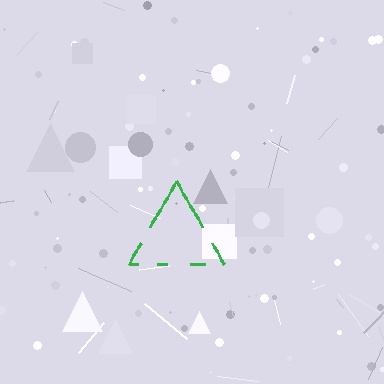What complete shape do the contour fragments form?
The contour fragments form a triangle.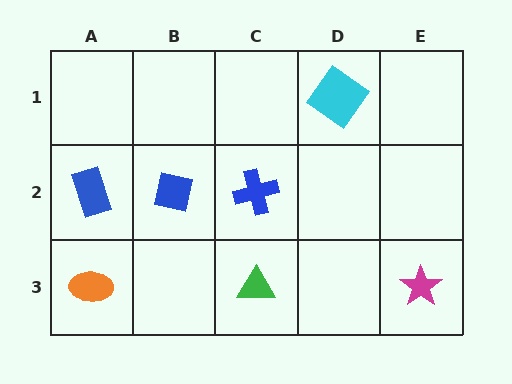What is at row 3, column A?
An orange ellipse.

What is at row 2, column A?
A blue rectangle.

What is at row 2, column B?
A blue square.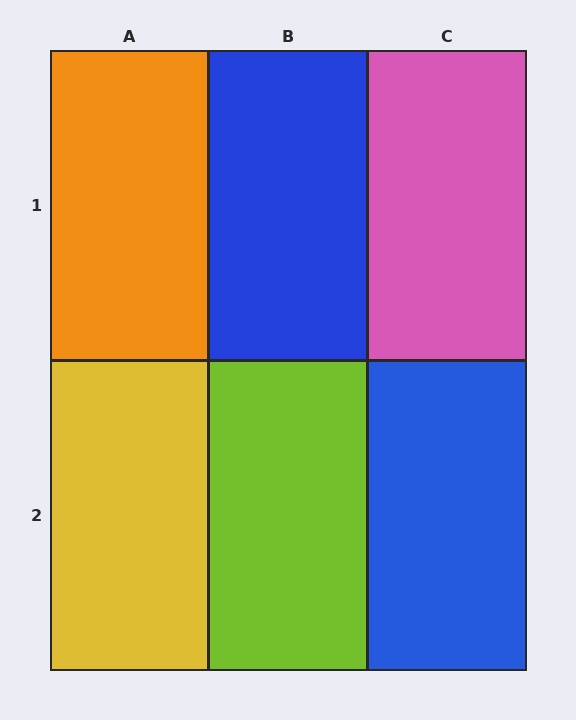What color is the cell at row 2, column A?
Yellow.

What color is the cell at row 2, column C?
Blue.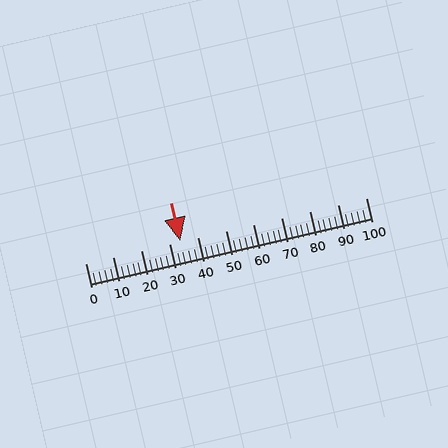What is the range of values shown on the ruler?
The ruler shows values from 0 to 100.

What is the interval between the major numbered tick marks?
The major tick marks are spaced 10 units apart.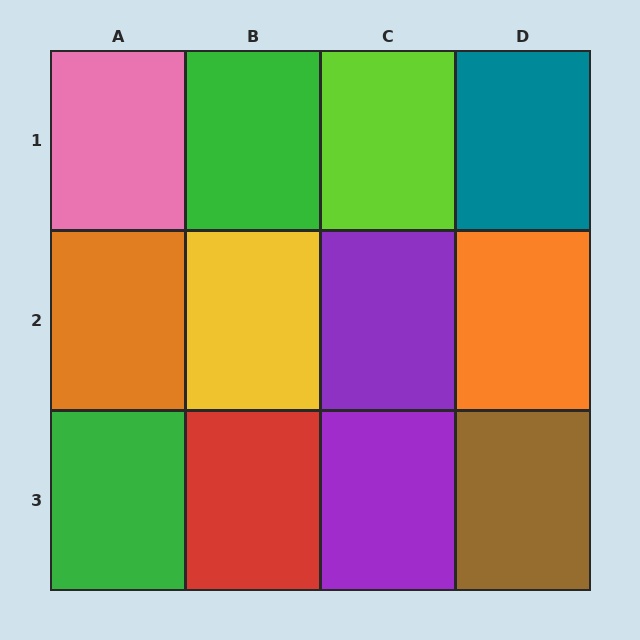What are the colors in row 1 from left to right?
Pink, green, lime, teal.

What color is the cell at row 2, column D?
Orange.